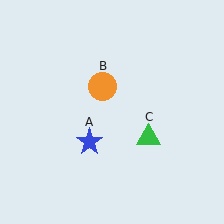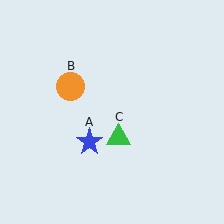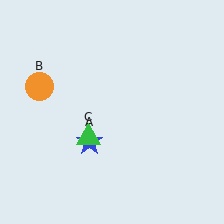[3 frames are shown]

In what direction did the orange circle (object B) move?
The orange circle (object B) moved left.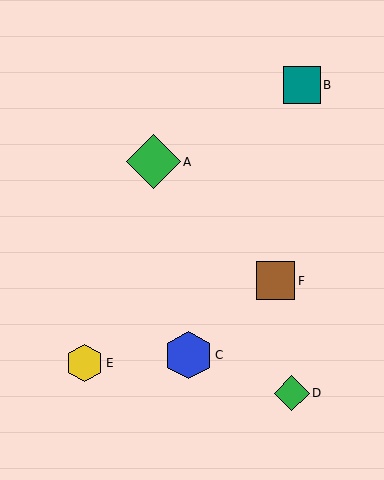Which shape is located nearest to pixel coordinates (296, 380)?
The green diamond (labeled D) at (292, 393) is nearest to that location.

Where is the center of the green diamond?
The center of the green diamond is at (292, 393).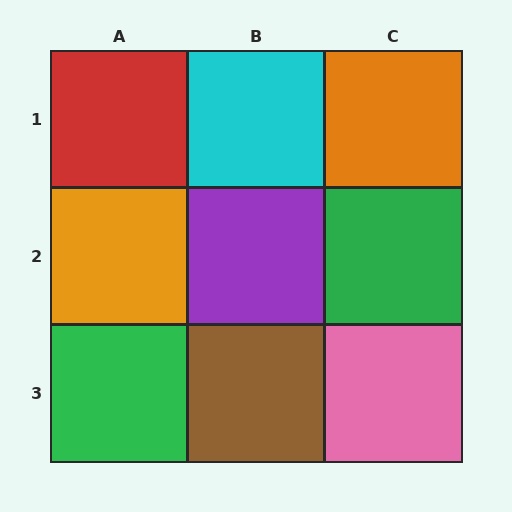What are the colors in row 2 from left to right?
Orange, purple, green.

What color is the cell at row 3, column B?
Brown.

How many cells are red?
1 cell is red.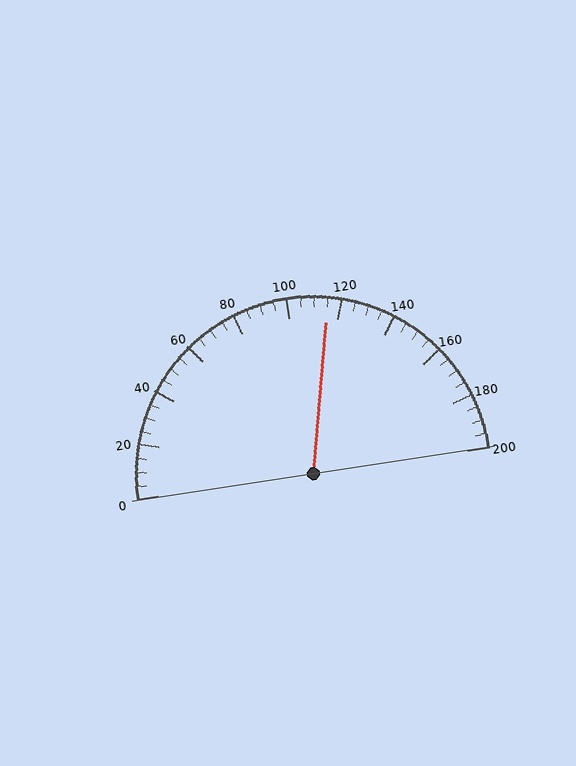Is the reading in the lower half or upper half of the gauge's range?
The reading is in the upper half of the range (0 to 200).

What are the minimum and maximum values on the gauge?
The gauge ranges from 0 to 200.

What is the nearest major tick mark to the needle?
The nearest major tick mark is 120.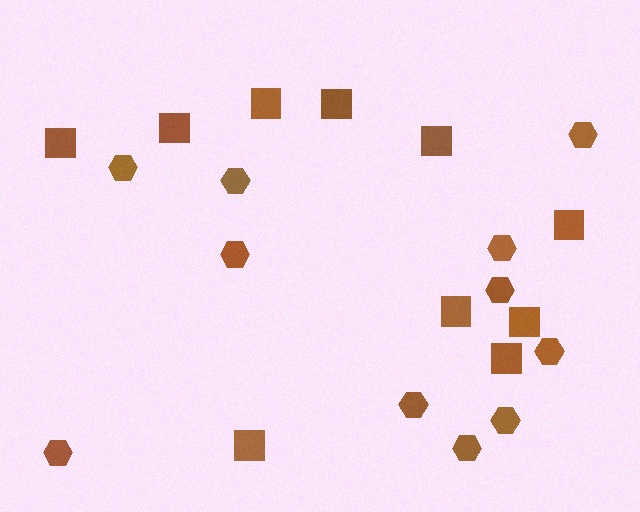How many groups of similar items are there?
There are 2 groups: one group of squares (10) and one group of hexagons (11).